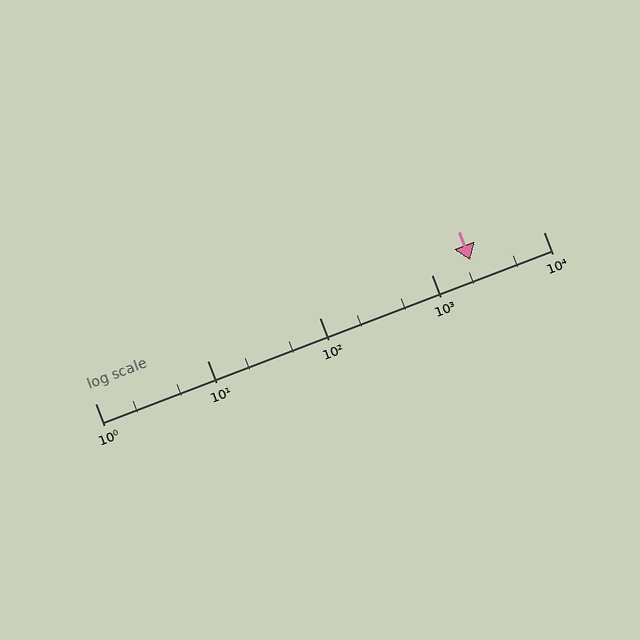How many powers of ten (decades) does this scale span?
The scale spans 4 decades, from 1 to 10000.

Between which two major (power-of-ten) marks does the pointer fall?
The pointer is between 1000 and 10000.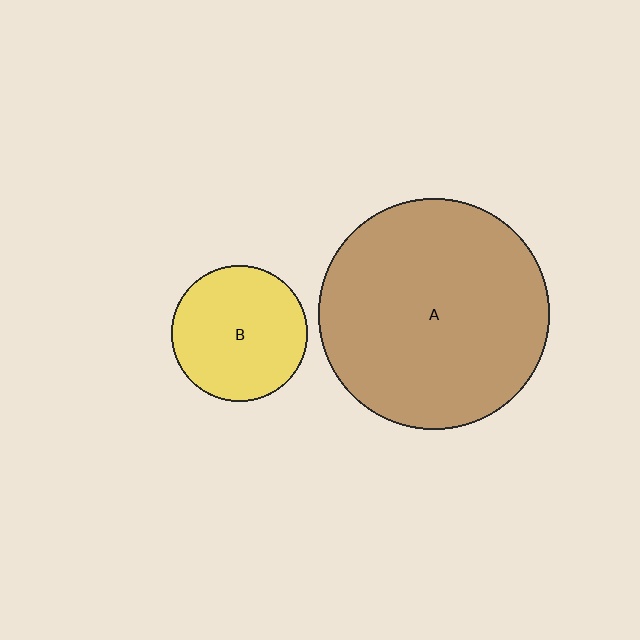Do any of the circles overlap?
No, none of the circles overlap.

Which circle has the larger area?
Circle A (brown).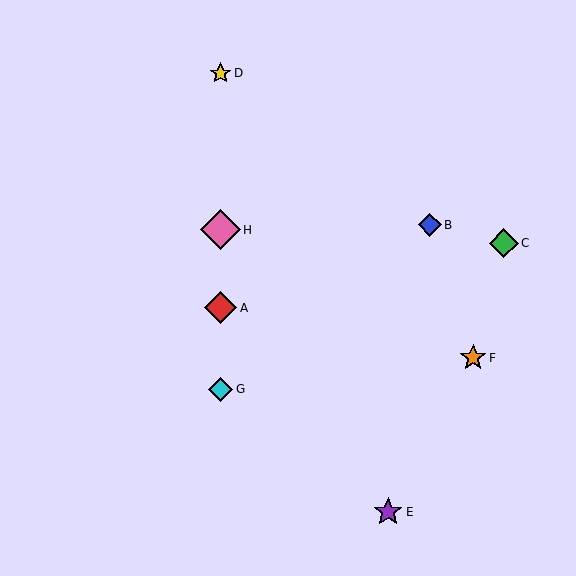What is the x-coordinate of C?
Object C is at x≈504.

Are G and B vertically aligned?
No, G is at x≈220 and B is at x≈430.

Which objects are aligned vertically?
Objects A, D, G, H are aligned vertically.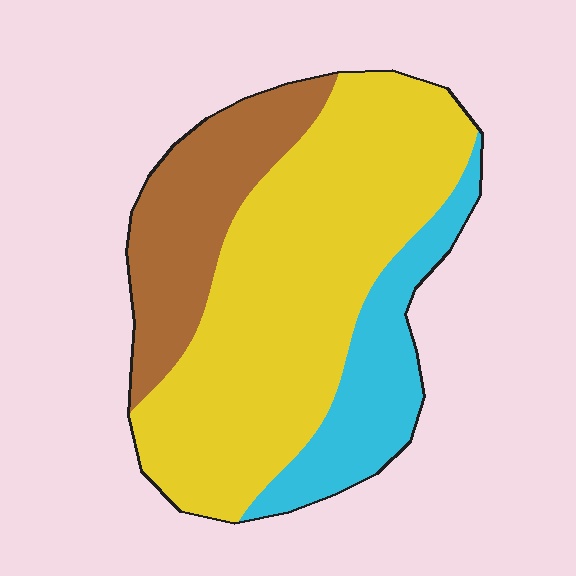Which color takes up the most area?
Yellow, at roughly 60%.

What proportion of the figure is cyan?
Cyan takes up about one fifth (1/5) of the figure.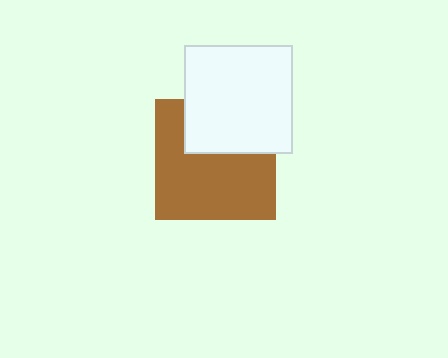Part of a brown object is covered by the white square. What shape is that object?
It is a square.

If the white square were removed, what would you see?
You would see the complete brown square.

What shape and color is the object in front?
The object in front is a white square.